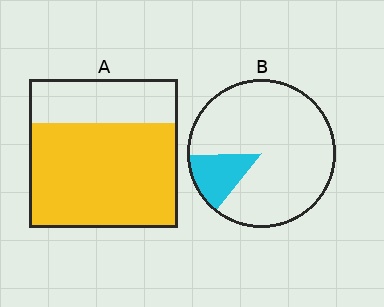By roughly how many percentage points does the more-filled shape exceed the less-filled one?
By roughly 55 percentage points (A over B).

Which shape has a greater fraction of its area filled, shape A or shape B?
Shape A.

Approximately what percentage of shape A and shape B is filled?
A is approximately 70% and B is approximately 15%.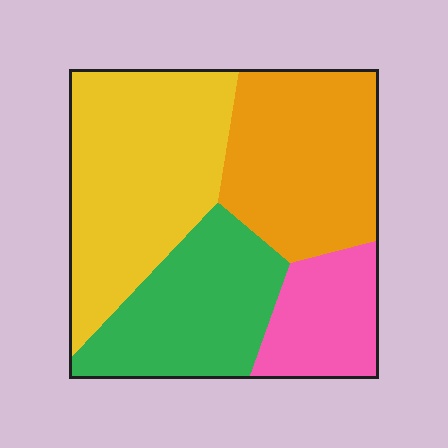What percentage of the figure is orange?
Orange takes up between a quarter and a half of the figure.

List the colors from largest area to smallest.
From largest to smallest: yellow, orange, green, pink.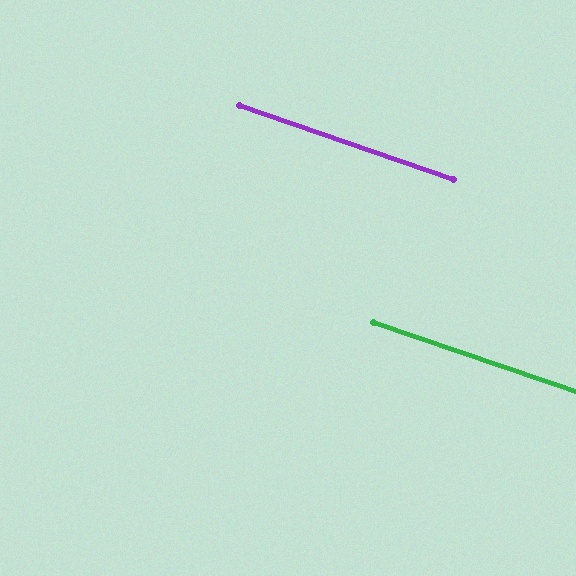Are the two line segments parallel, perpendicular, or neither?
Parallel — their directions differ by only 0.2°.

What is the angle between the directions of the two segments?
Approximately 0 degrees.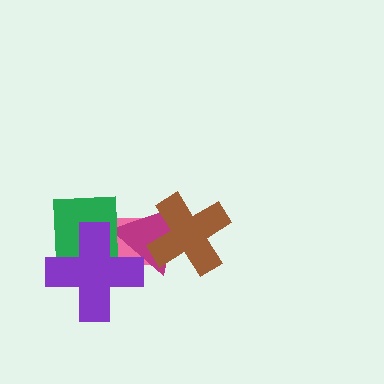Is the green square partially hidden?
Yes, it is partially covered by another shape.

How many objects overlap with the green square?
3 objects overlap with the green square.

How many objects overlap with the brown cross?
2 objects overlap with the brown cross.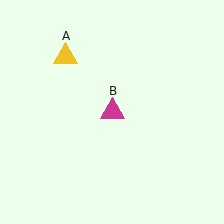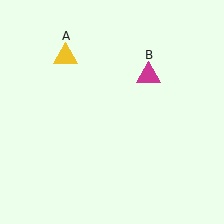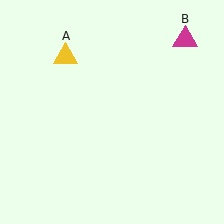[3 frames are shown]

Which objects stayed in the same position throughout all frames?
Yellow triangle (object A) remained stationary.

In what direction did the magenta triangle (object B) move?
The magenta triangle (object B) moved up and to the right.